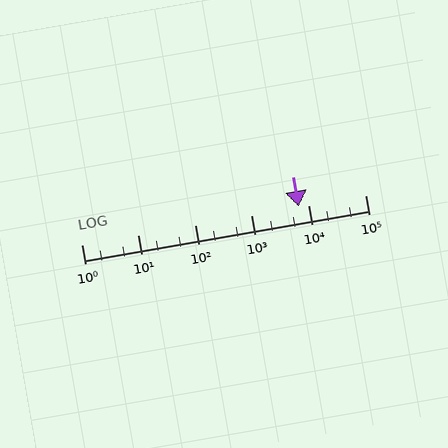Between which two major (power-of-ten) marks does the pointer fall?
The pointer is between 1000 and 10000.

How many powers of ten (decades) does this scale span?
The scale spans 5 decades, from 1 to 100000.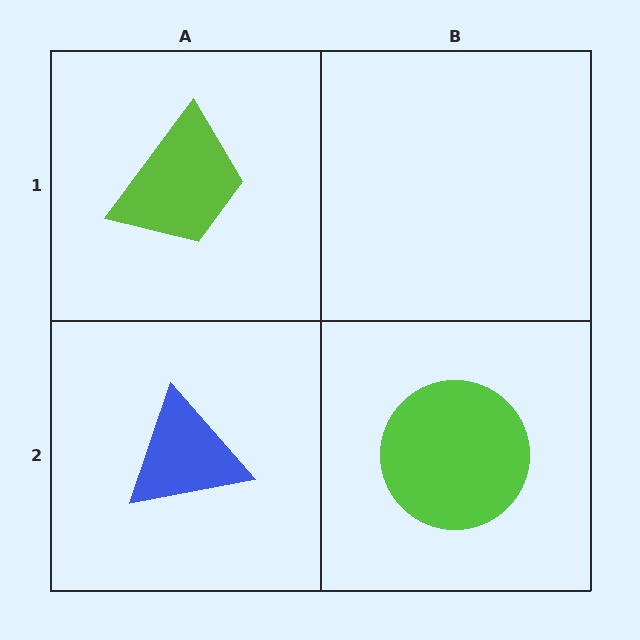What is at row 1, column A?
A lime trapezoid.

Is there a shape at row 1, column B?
No, that cell is empty.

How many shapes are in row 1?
1 shape.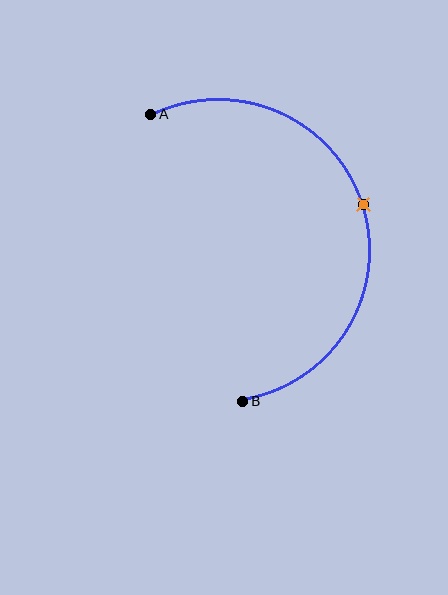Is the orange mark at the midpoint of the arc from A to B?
Yes. The orange mark lies on the arc at equal arc-length from both A and B — it is the arc midpoint.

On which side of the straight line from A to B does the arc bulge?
The arc bulges to the right of the straight line connecting A and B.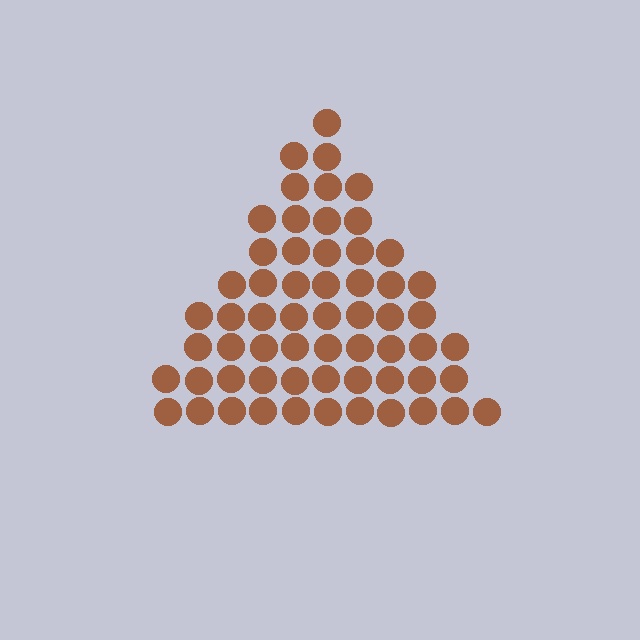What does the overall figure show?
The overall figure shows a triangle.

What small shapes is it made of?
It is made of small circles.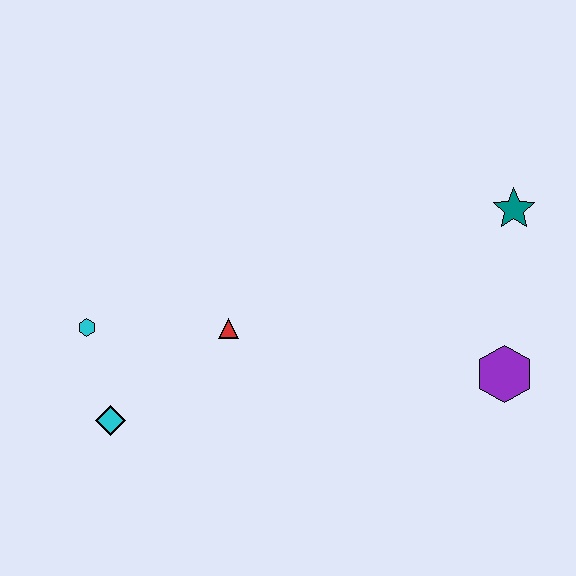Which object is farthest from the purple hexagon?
The cyan hexagon is farthest from the purple hexagon.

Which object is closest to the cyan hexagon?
The cyan diamond is closest to the cyan hexagon.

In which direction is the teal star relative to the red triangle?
The teal star is to the right of the red triangle.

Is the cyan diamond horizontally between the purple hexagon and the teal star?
No